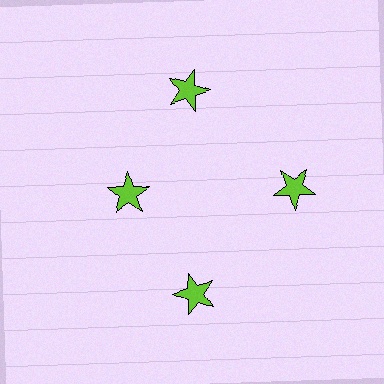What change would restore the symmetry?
The symmetry would be restored by moving it outward, back onto the ring so that all 4 stars sit at equal angles and equal distance from the center.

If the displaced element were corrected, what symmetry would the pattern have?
It would have 4-fold rotational symmetry — the pattern would map onto itself every 90 degrees.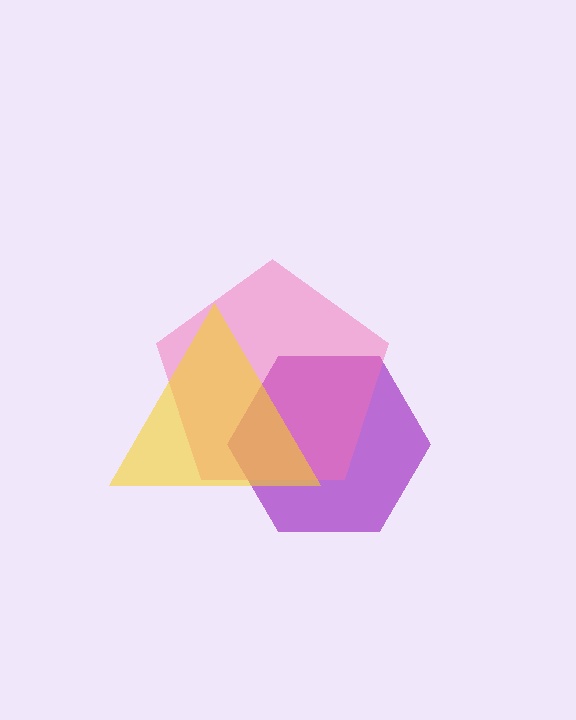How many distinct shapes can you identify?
There are 3 distinct shapes: a purple hexagon, a pink pentagon, a yellow triangle.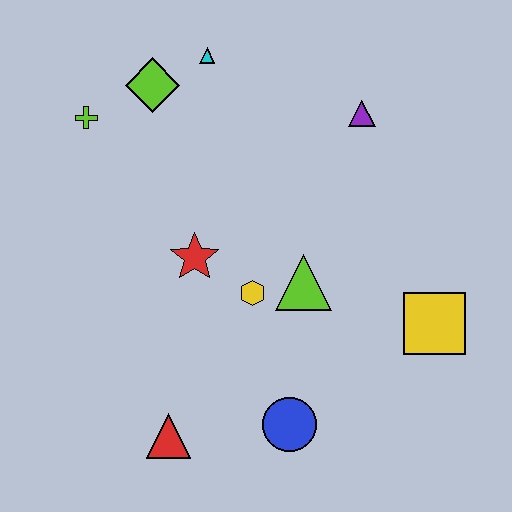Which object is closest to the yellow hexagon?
The lime triangle is closest to the yellow hexagon.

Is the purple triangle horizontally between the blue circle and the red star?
No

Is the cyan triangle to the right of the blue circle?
No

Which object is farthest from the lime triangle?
The lime cross is farthest from the lime triangle.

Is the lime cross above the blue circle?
Yes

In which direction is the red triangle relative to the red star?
The red triangle is below the red star.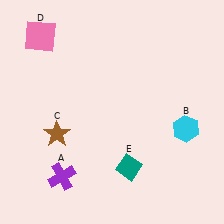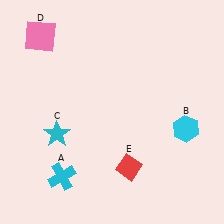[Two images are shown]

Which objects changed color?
A changed from purple to cyan. C changed from brown to cyan. E changed from teal to red.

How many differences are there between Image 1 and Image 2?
There are 3 differences between the two images.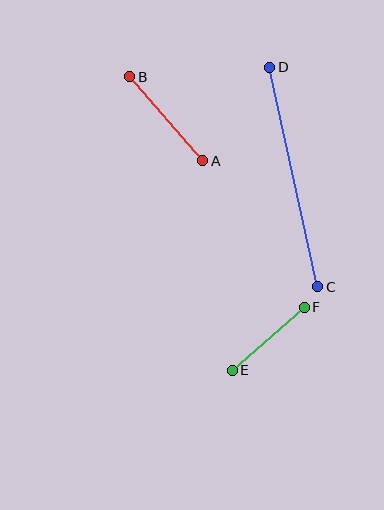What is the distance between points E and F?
The distance is approximately 95 pixels.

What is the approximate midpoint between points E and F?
The midpoint is at approximately (268, 339) pixels.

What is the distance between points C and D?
The distance is approximately 225 pixels.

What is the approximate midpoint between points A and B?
The midpoint is at approximately (166, 119) pixels.